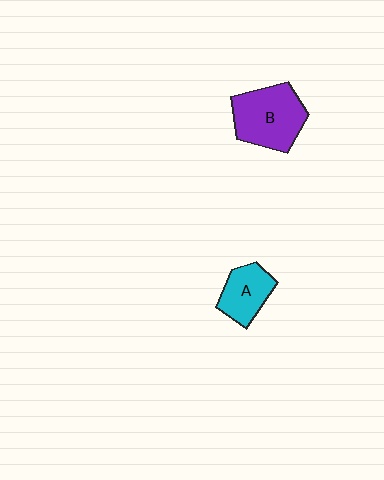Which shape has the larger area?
Shape B (purple).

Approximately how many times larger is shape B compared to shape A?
Approximately 1.6 times.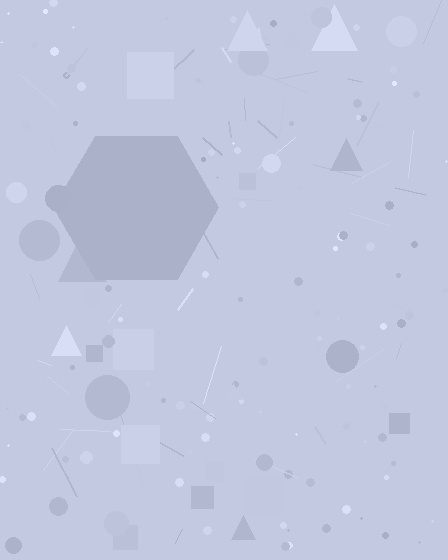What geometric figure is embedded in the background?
A hexagon is embedded in the background.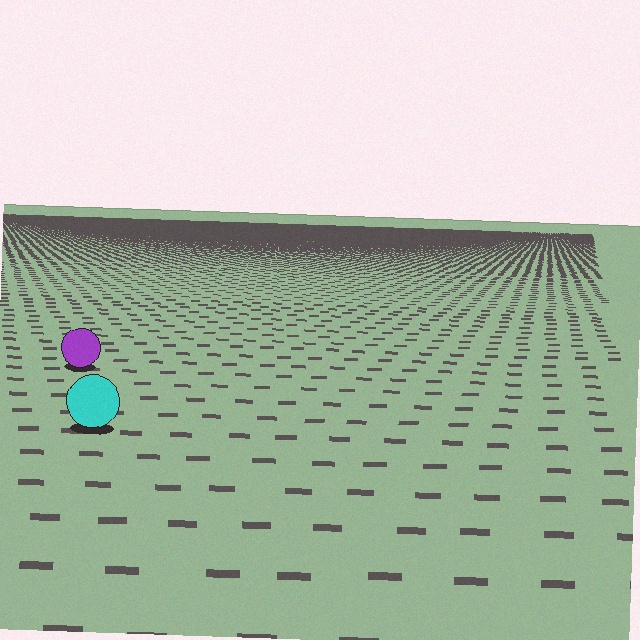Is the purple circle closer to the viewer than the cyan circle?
No. The cyan circle is closer — you can tell from the texture gradient: the ground texture is coarser near it.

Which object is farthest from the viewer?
The purple circle is farthest from the viewer. It appears smaller and the ground texture around it is denser.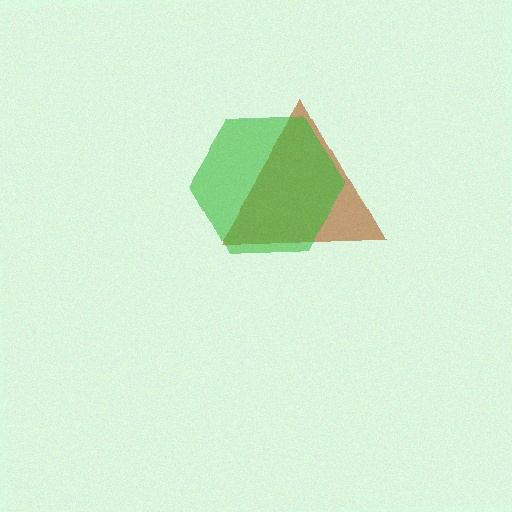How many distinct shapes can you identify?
There are 2 distinct shapes: a brown triangle, a green hexagon.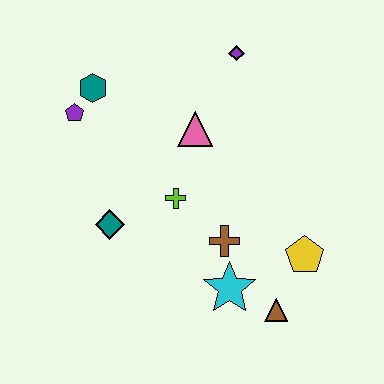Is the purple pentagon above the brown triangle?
Yes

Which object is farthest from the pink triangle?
The brown triangle is farthest from the pink triangle.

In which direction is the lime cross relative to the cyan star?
The lime cross is above the cyan star.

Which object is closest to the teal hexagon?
The purple pentagon is closest to the teal hexagon.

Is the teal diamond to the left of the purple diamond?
Yes